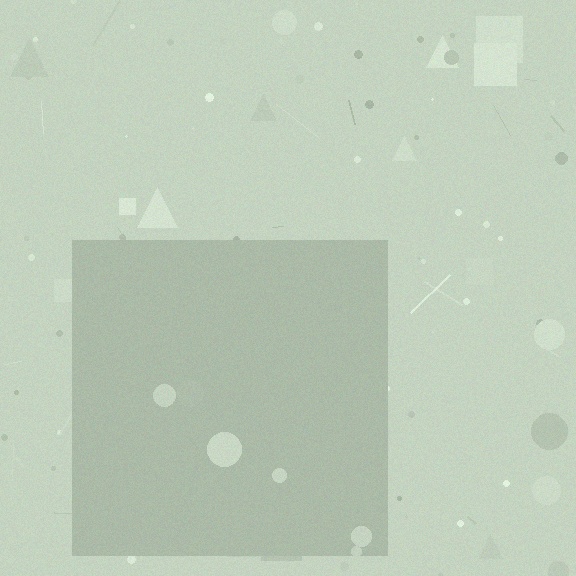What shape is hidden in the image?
A square is hidden in the image.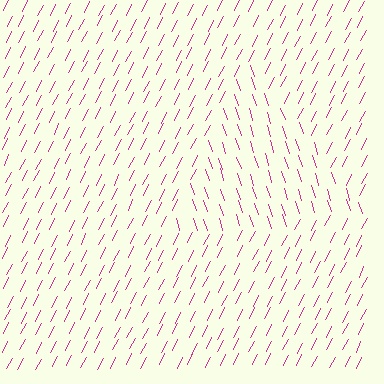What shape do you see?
I see a triangle.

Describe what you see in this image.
The image is filled with small magenta line segments. A triangle region in the image has lines oriented differently from the surrounding lines, creating a visible texture boundary.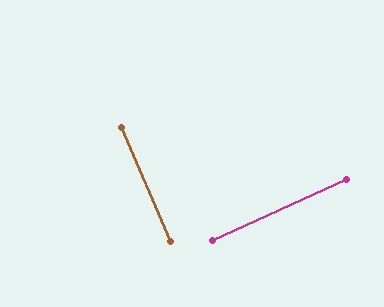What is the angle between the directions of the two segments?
Approximately 89 degrees.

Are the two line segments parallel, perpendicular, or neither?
Perpendicular — they meet at approximately 89°.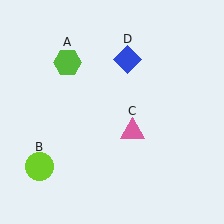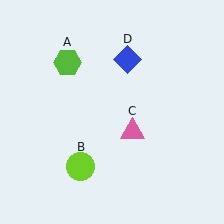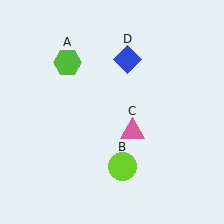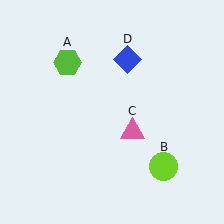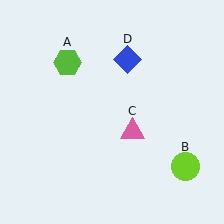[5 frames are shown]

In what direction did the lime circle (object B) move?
The lime circle (object B) moved right.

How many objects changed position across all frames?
1 object changed position: lime circle (object B).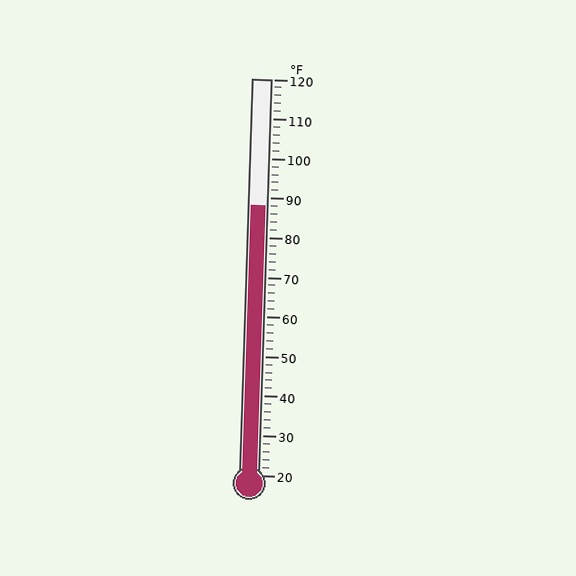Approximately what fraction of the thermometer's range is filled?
The thermometer is filled to approximately 70% of its range.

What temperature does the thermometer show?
The thermometer shows approximately 88°F.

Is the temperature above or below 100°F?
The temperature is below 100°F.